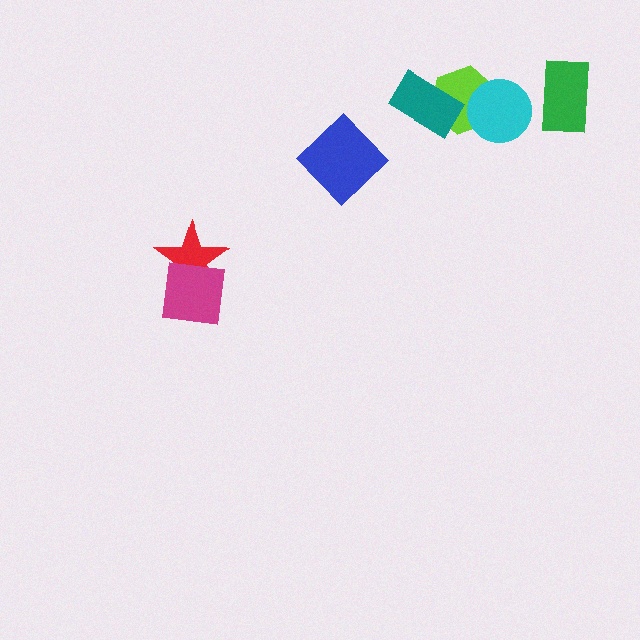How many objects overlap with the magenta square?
1 object overlaps with the magenta square.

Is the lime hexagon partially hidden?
Yes, it is partially covered by another shape.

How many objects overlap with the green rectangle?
0 objects overlap with the green rectangle.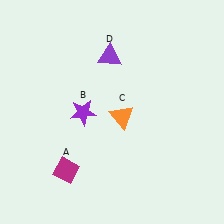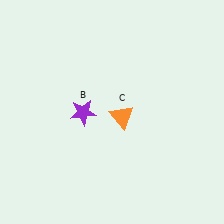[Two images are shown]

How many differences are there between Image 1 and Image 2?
There are 2 differences between the two images.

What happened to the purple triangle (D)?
The purple triangle (D) was removed in Image 2. It was in the top-left area of Image 1.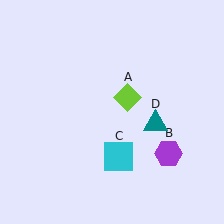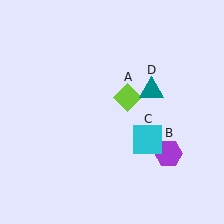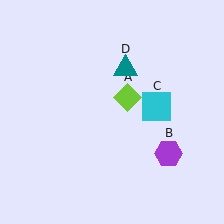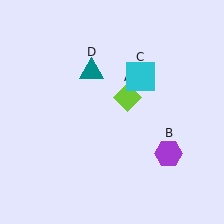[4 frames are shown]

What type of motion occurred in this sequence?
The cyan square (object C), teal triangle (object D) rotated counterclockwise around the center of the scene.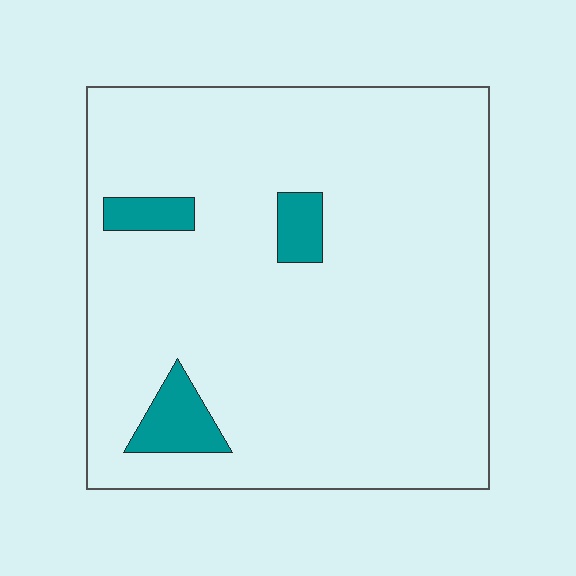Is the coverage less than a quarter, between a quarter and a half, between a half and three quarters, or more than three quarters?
Less than a quarter.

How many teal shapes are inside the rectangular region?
3.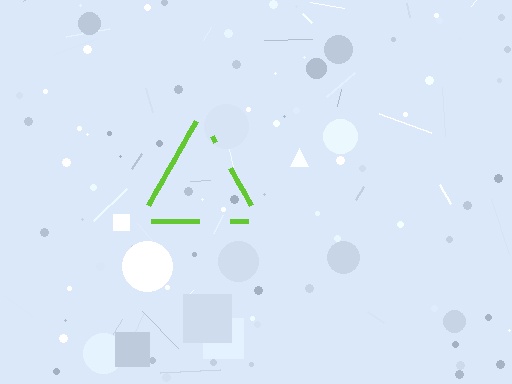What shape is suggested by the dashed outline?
The dashed outline suggests a triangle.